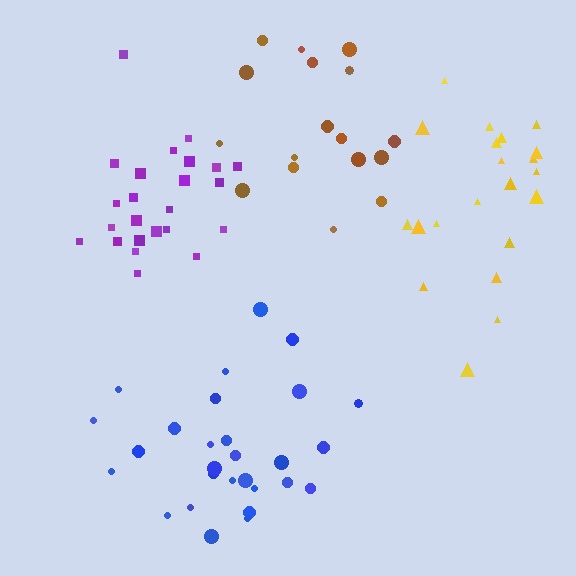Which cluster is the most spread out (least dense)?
Brown.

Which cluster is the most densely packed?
Purple.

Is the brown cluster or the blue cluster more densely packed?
Blue.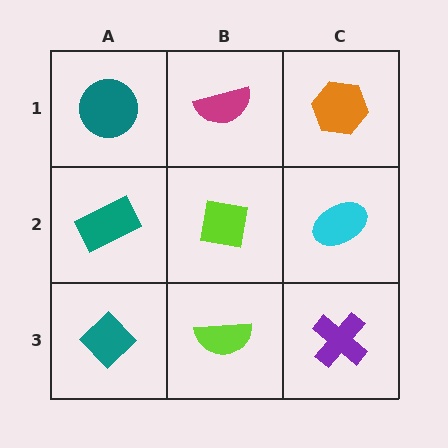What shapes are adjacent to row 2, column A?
A teal circle (row 1, column A), a teal diamond (row 3, column A), a lime square (row 2, column B).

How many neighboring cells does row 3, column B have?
3.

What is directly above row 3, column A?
A teal rectangle.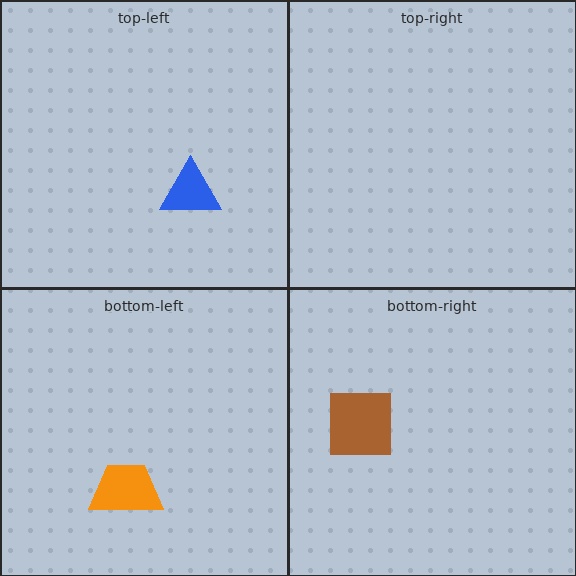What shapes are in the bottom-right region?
The brown square.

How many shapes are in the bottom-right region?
1.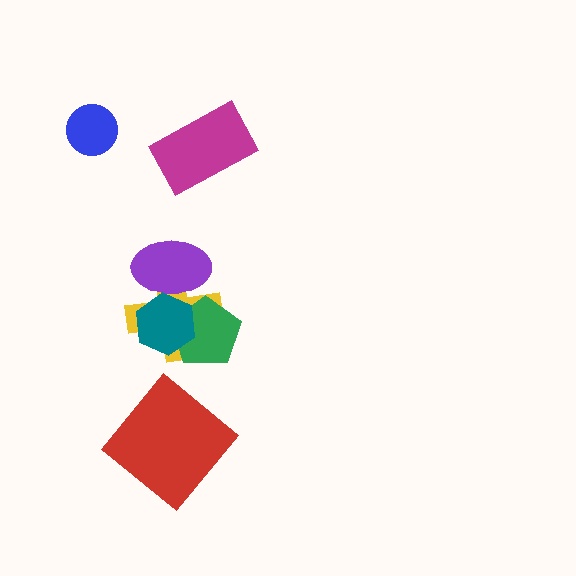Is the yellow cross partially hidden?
Yes, it is partially covered by another shape.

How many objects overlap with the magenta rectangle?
0 objects overlap with the magenta rectangle.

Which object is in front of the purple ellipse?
The teal hexagon is in front of the purple ellipse.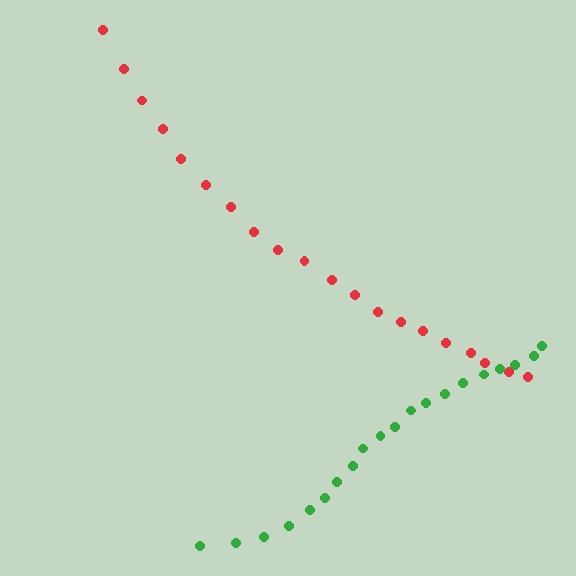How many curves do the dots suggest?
There are 2 distinct paths.